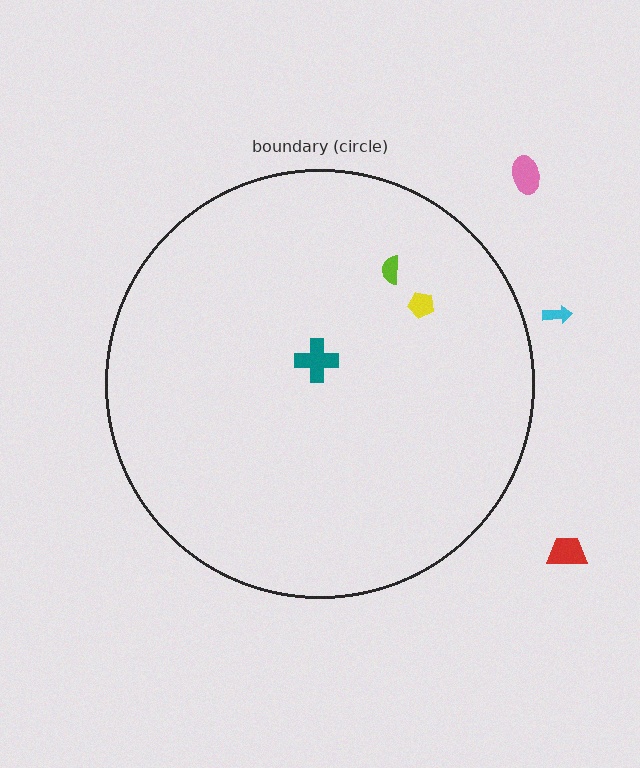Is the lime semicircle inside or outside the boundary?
Inside.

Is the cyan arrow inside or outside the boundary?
Outside.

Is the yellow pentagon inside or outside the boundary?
Inside.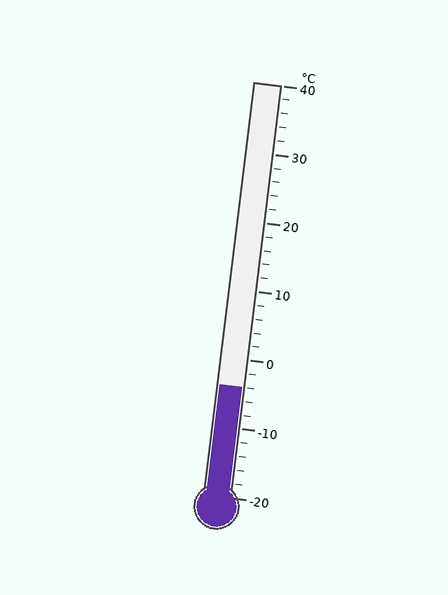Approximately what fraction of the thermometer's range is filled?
The thermometer is filled to approximately 25% of its range.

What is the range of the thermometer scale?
The thermometer scale ranges from -20°C to 40°C.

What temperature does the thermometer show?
The thermometer shows approximately -4°C.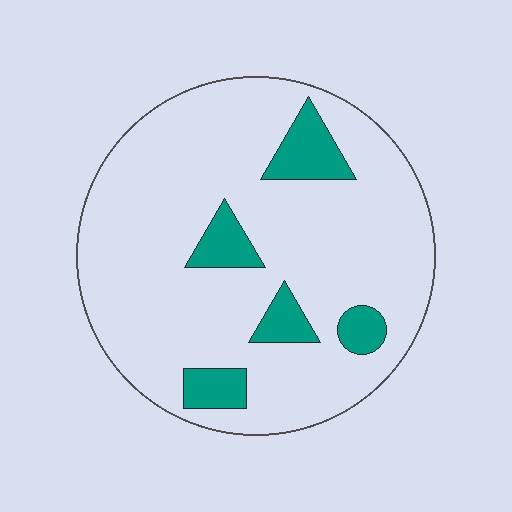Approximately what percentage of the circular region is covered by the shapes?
Approximately 15%.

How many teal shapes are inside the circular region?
5.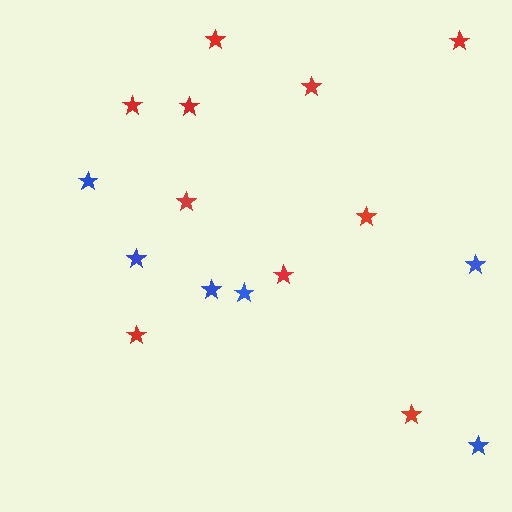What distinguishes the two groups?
There are 2 groups: one group of blue stars (6) and one group of red stars (10).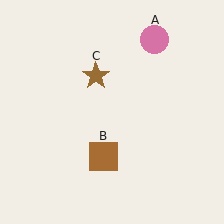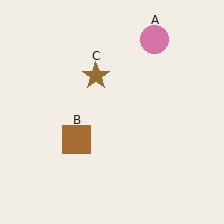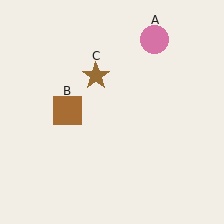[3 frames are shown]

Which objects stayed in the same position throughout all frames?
Pink circle (object A) and brown star (object C) remained stationary.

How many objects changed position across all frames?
1 object changed position: brown square (object B).